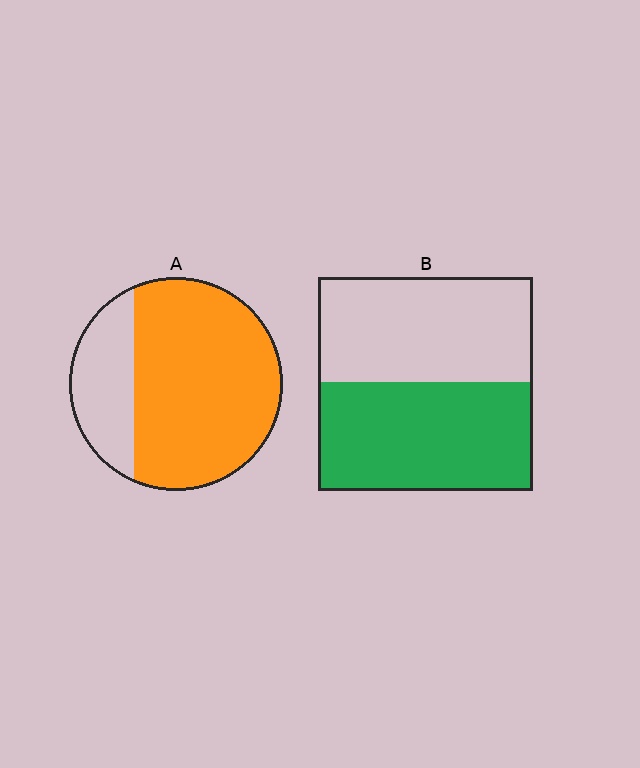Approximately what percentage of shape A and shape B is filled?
A is approximately 75% and B is approximately 50%.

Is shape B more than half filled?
Roughly half.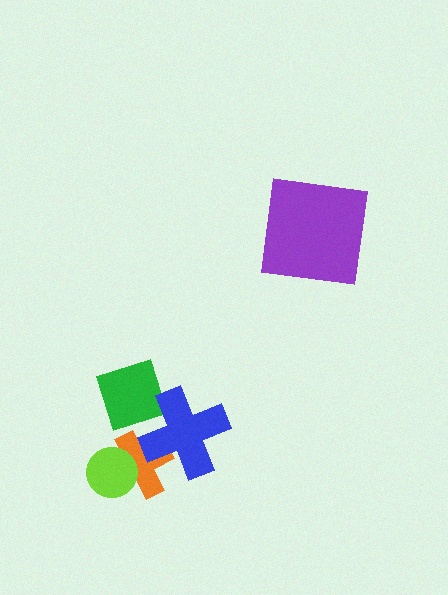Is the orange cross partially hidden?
Yes, it is partially covered by another shape.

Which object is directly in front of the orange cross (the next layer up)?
The lime circle is directly in front of the orange cross.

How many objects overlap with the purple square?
0 objects overlap with the purple square.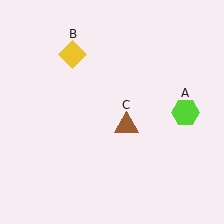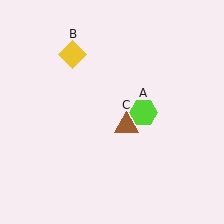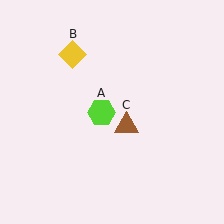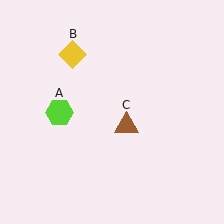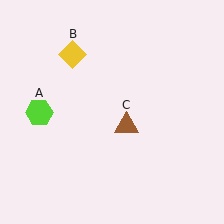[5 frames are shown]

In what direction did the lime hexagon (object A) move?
The lime hexagon (object A) moved left.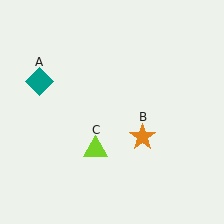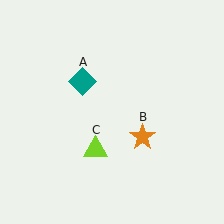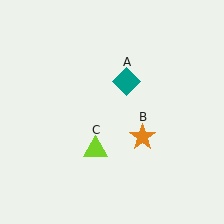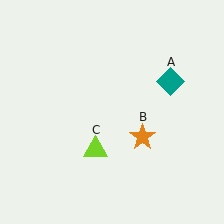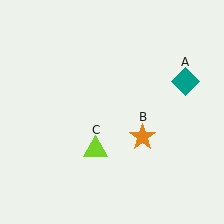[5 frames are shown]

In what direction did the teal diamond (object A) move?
The teal diamond (object A) moved right.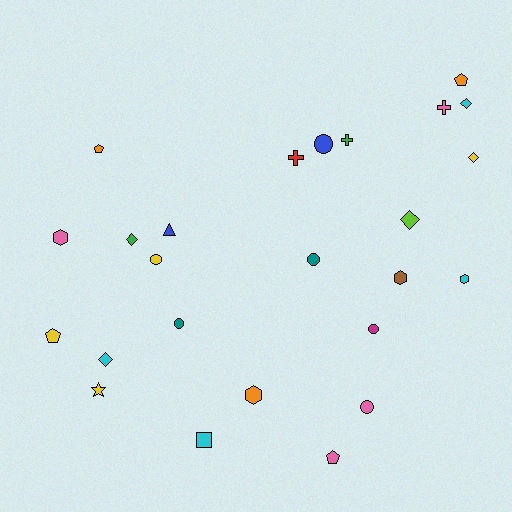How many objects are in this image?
There are 25 objects.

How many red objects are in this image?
There is 1 red object.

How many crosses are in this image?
There are 3 crosses.